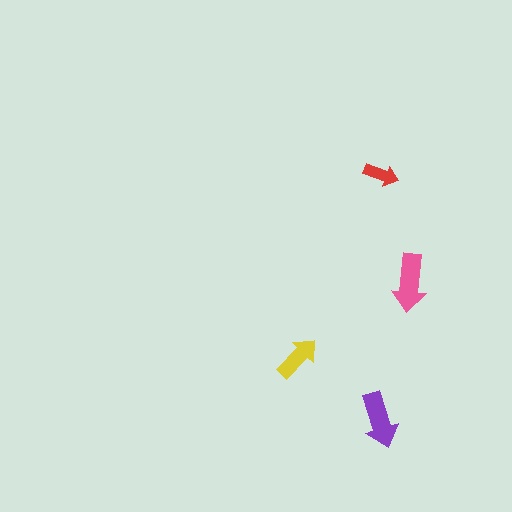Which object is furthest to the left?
The yellow arrow is leftmost.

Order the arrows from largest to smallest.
the pink one, the purple one, the yellow one, the red one.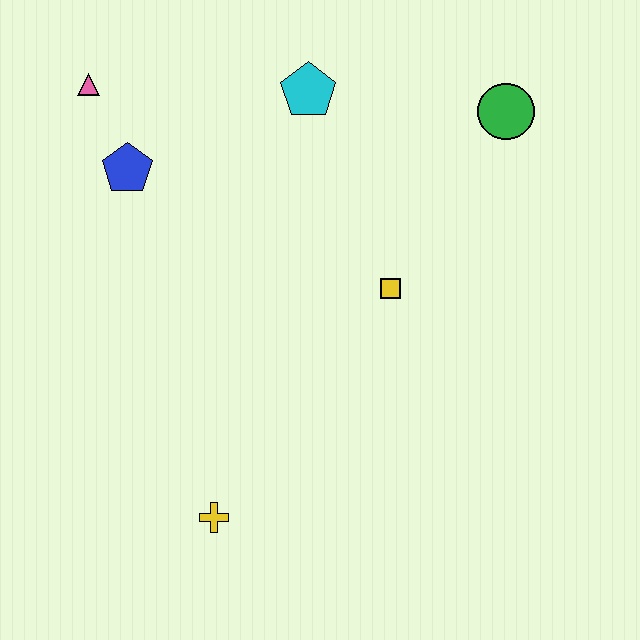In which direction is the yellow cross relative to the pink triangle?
The yellow cross is below the pink triangle.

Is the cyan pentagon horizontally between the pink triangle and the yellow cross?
No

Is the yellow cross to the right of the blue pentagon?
Yes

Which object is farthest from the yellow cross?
The green circle is farthest from the yellow cross.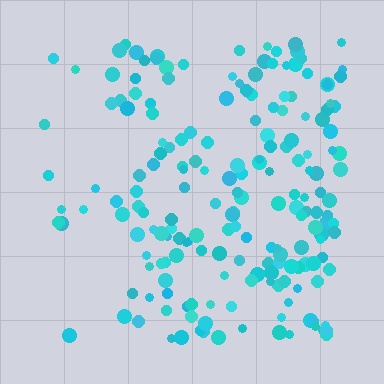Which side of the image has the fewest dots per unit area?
The left.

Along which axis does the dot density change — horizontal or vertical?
Horizontal.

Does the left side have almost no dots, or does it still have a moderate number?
Still a moderate number, just noticeably fewer than the right.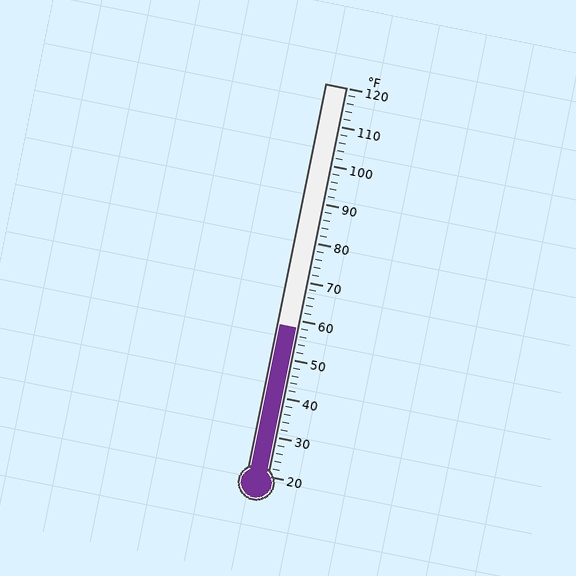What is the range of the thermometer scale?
The thermometer scale ranges from 20°F to 120°F.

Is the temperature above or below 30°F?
The temperature is above 30°F.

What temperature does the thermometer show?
The thermometer shows approximately 58°F.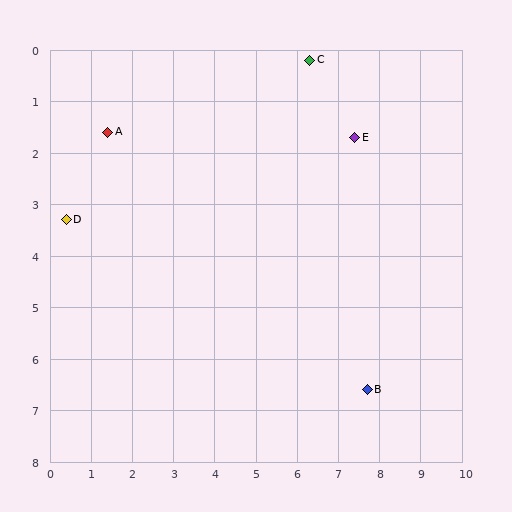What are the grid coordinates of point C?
Point C is at approximately (6.3, 0.2).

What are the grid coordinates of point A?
Point A is at approximately (1.4, 1.6).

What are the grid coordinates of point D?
Point D is at approximately (0.4, 3.3).